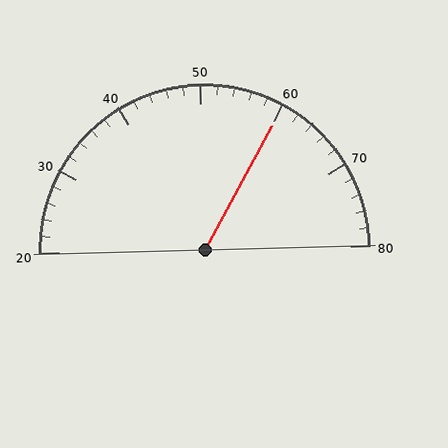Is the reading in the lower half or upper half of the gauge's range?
The reading is in the upper half of the range (20 to 80).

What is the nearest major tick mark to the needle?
The nearest major tick mark is 60.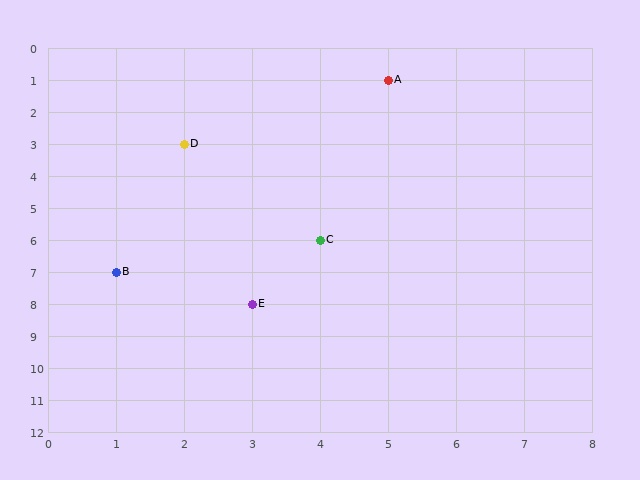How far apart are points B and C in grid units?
Points B and C are 3 columns and 1 row apart (about 3.2 grid units diagonally).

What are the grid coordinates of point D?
Point D is at grid coordinates (2, 3).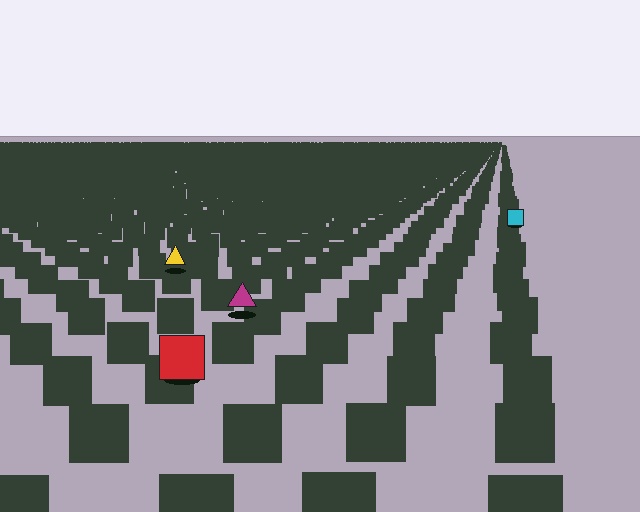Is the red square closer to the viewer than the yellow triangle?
Yes. The red square is closer — you can tell from the texture gradient: the ground texture is coarser near it.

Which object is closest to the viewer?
The red square is closest. The texture marks near it are larger and more spread out.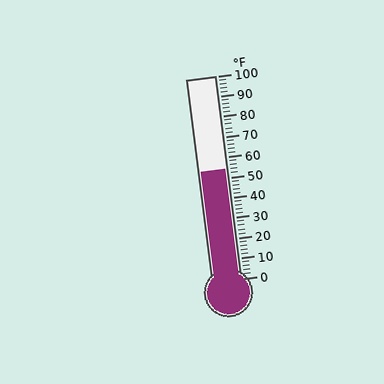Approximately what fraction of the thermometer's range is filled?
The thermometer is filled to approximately 55% of its range.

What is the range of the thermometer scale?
The thermometer scale ranges from 0°F to 100°F.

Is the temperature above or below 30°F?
The temperature is above 30°F.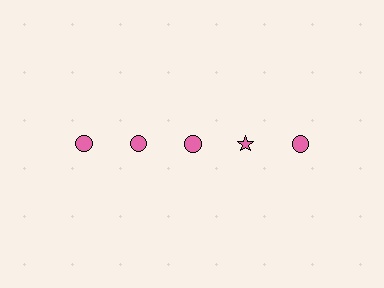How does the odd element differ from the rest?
It has a different shape: star instead of circle.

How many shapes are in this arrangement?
There are 5 shapes arranged in a grid pattern.